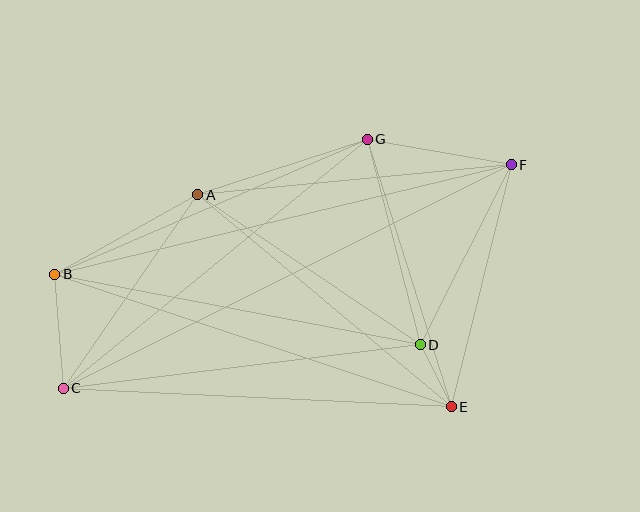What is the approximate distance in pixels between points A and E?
The distance between A and E is approximately 330 pixels.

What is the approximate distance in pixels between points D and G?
The distance between D and G is approximately 212 pixels.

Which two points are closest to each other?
Points D and E are closest to each other.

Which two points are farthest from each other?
Points C and F are farthest from each other.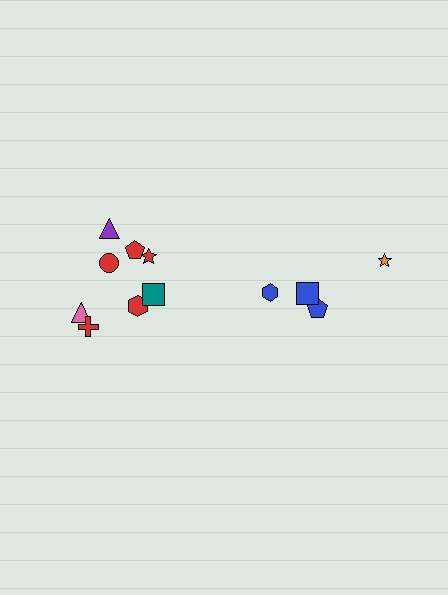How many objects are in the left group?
There are 8 objects.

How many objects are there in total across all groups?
There are 12 objects.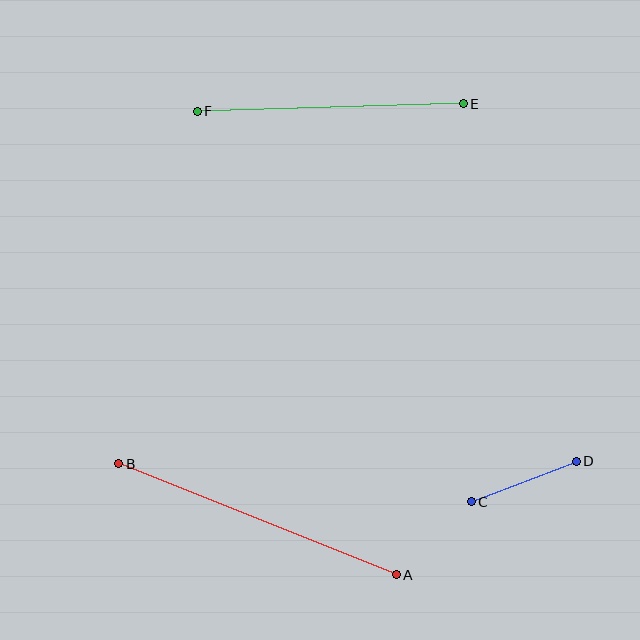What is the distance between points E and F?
The distance is approximately 266 pixels.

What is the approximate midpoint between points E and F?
The midpoint is at approximately (330, 107) pixels.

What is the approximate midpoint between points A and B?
The midpoint is at approximately (257, 519) pixels.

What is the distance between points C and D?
The distance is approximately 113 pixels.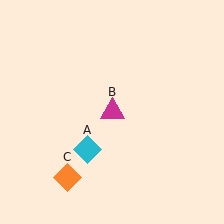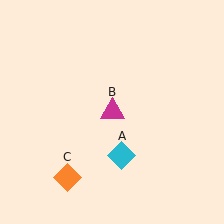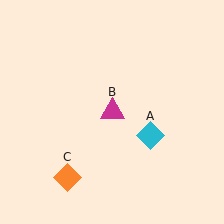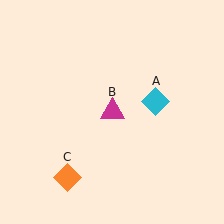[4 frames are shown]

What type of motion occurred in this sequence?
The cyan diamond (object A) rotated counterclockwise around the center of the scene.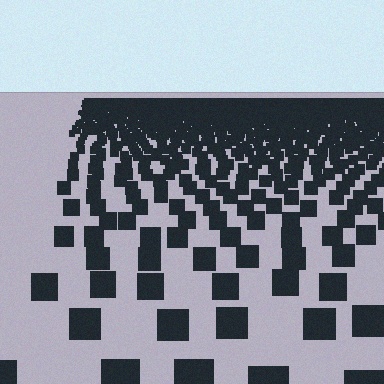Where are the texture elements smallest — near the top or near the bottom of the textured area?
Near the top.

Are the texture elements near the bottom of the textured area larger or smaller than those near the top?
Larger. Near the bottom, elements are closer to the viewer and appear at a bigger on-screen size.